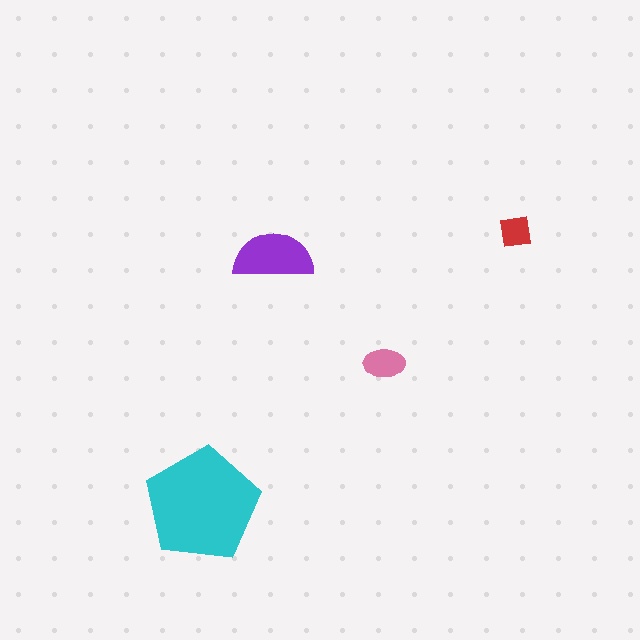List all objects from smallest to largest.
The red square, the pink ellipse, the purple semicircle, the cyan pentagon.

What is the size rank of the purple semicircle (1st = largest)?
2nd.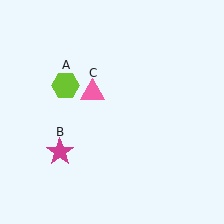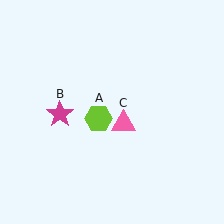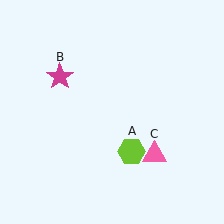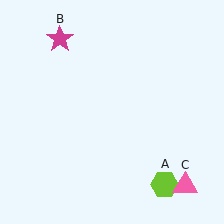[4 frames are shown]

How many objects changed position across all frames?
3 objects changed position: lime hexagon (object A), magenta star (object B), pink triangle (object C).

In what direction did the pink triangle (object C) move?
The pink triangle (object C) moved down and to the right.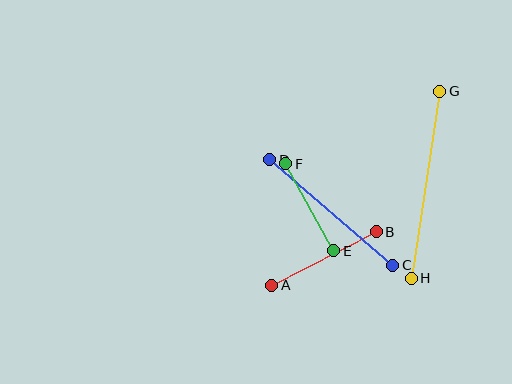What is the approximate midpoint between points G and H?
The midpoint is at approximately (425, 185) pixels.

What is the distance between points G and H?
The distance is approximately 189 pixels.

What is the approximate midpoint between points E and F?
The midpoint is at approximately (310, 207) pixels.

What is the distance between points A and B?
The distance is approximately 118 pixels.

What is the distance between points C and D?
The distance is approximately 162 pixels.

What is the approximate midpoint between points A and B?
The midpoint is at approximately (324, 259) pixels.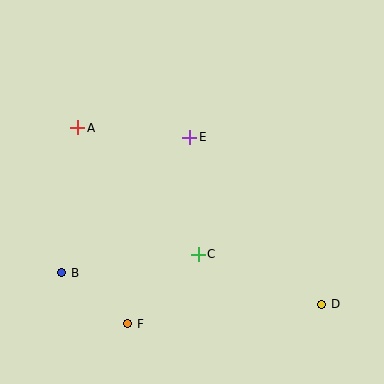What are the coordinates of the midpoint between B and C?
The midpoint between B and C is at (130, 264).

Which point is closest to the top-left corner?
Point A is closest to the top-left corner.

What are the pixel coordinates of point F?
Point F is at (128, 324).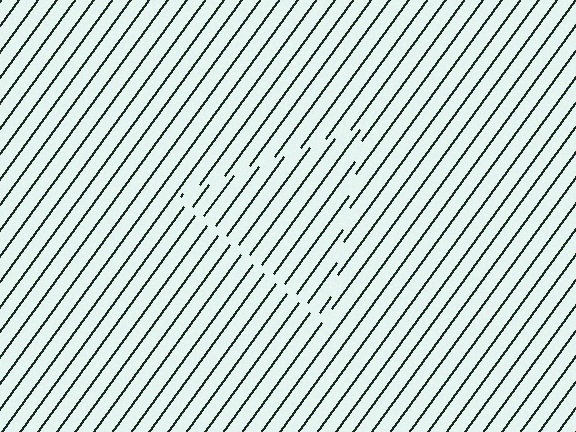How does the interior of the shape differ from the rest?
The interior of the shape contains the same grating, shifted by half a period — the contour is defined by the phase discontinuity where line-ends from the inner and outer gratings abut.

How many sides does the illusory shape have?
3 sides — the line-ends trace a triangle.